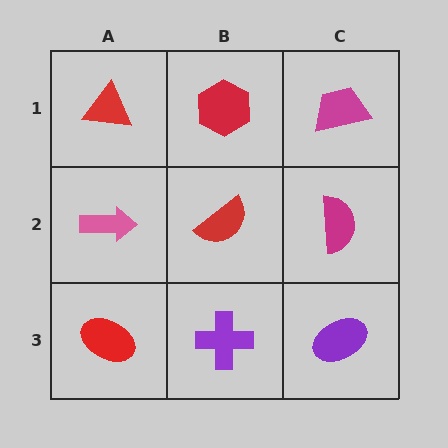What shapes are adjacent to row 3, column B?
A red semicircle (row 2, column B), a red ellipse (row 3, column A), a purple ellipse (row 3, column C).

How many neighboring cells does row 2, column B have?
4.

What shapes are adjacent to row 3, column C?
A magenta semicircle (row 2, column C), a purple cross (row 3, column B).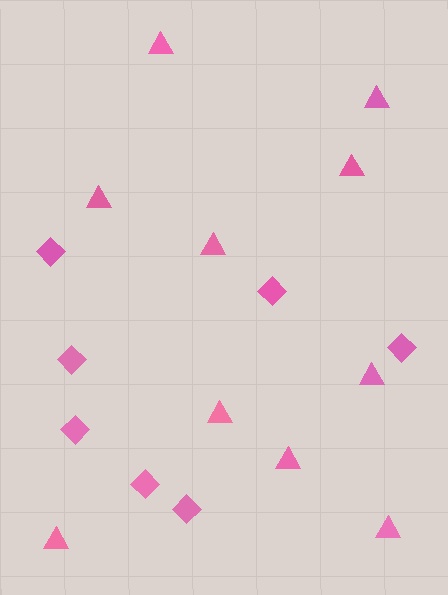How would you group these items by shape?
There are 2 groups: one group of diamonds (7) and one group of triangles (10).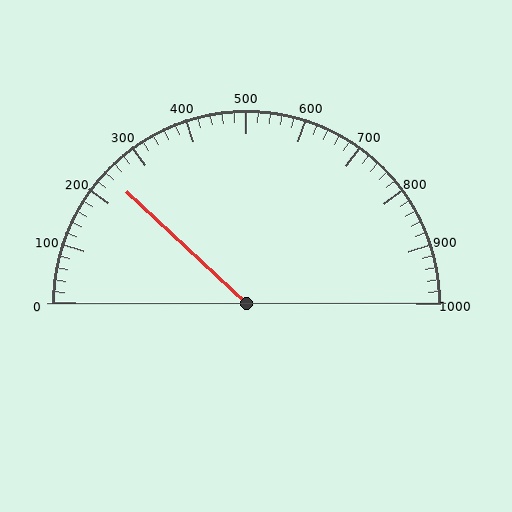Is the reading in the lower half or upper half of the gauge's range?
The reading is in the lower half of the range (0 to 1000).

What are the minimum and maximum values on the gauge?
The gauge ranges from 0 to 1000.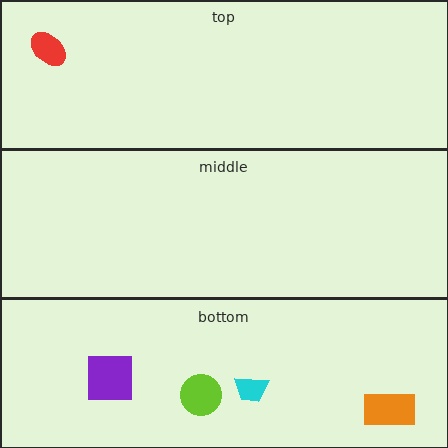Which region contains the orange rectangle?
The bottom region.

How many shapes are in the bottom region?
4.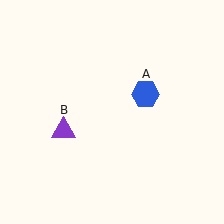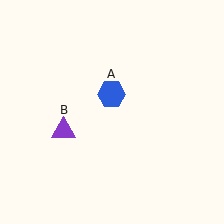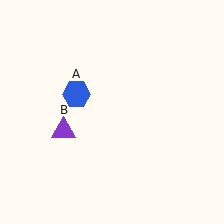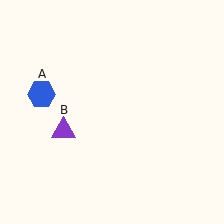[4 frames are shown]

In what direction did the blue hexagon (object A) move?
The blue hexagon (object A) moved left.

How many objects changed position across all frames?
1 object changed position: blue hexagon (object A).